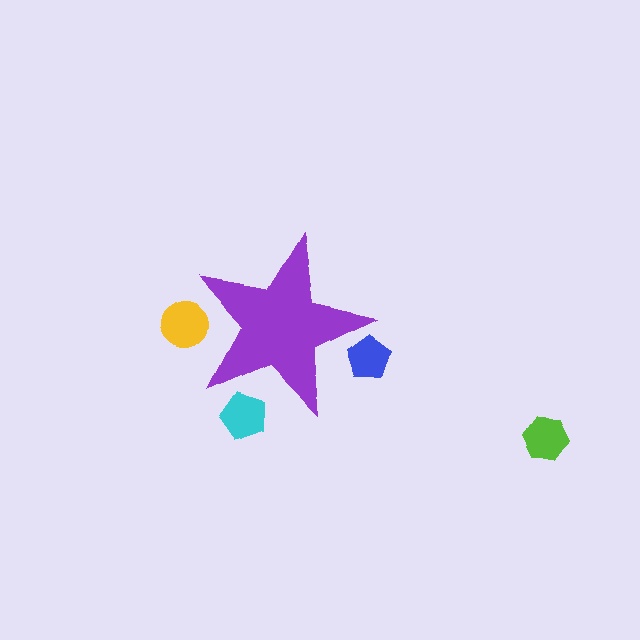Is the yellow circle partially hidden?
Yes, the yellow circle is partially hidden behind the purple star.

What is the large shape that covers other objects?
A purple star.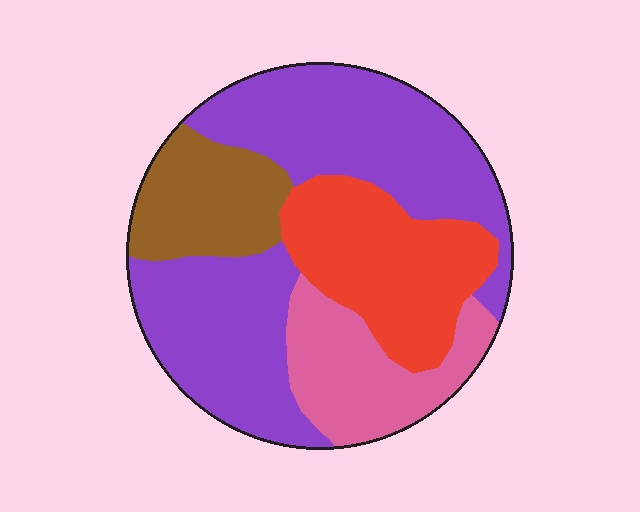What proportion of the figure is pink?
Pink takes up about one sixth (1/6) of the figure.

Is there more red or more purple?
Purple.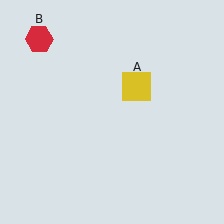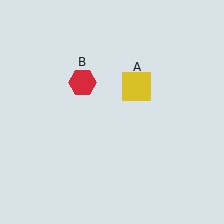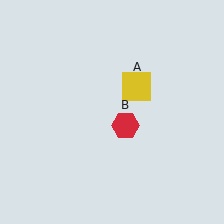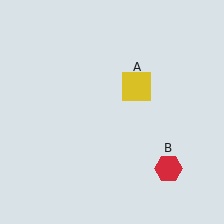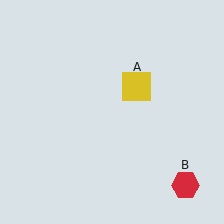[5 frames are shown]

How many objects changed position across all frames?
1 object changed position: red hexagon (object B).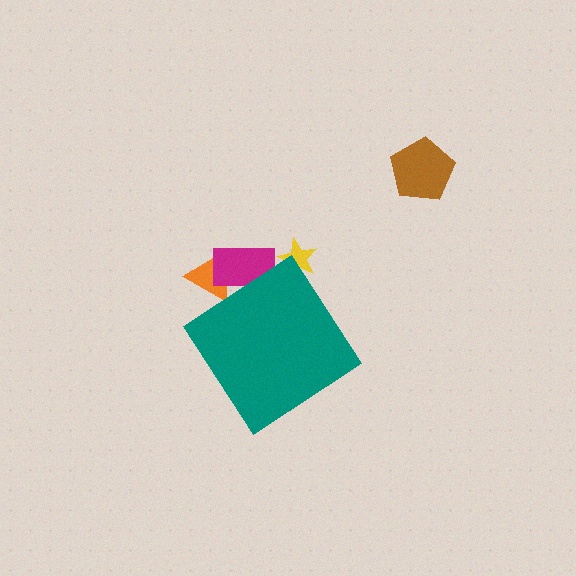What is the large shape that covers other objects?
A teal diamond.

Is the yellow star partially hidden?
Yes, the yellow star is partially hidden behind the teal diamond.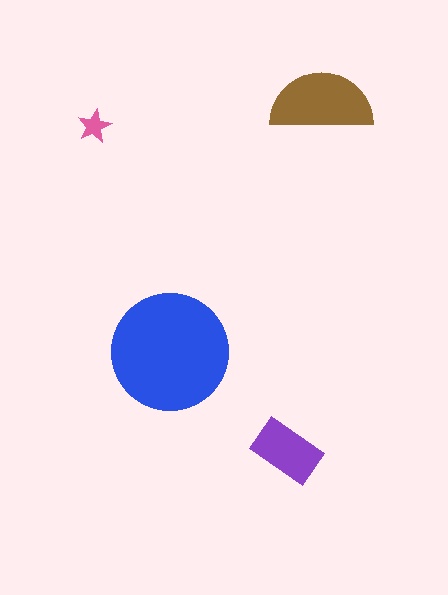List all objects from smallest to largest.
The pink star, the purple rectangle, the brown semicircle, the blue circle.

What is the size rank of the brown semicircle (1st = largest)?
2nd.